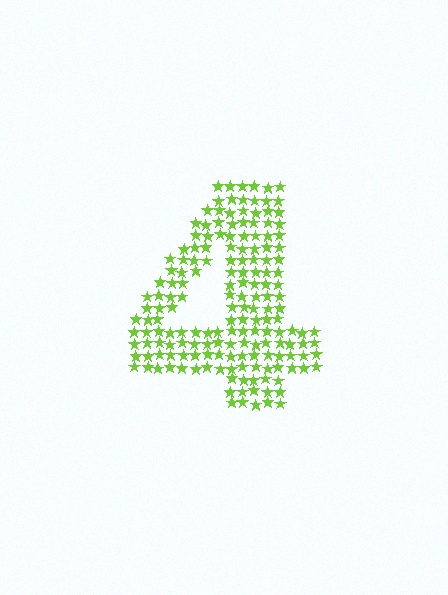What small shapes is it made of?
It is made of small stars.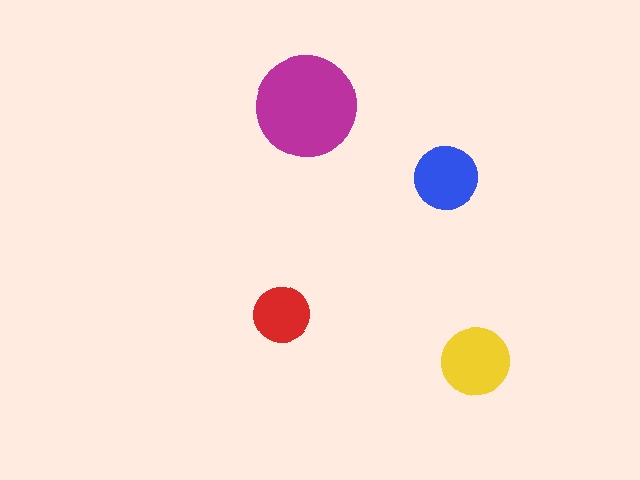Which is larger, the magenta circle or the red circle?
The magenta one.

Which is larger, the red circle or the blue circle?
The blue one.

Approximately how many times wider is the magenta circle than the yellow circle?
About 1.5 times wider.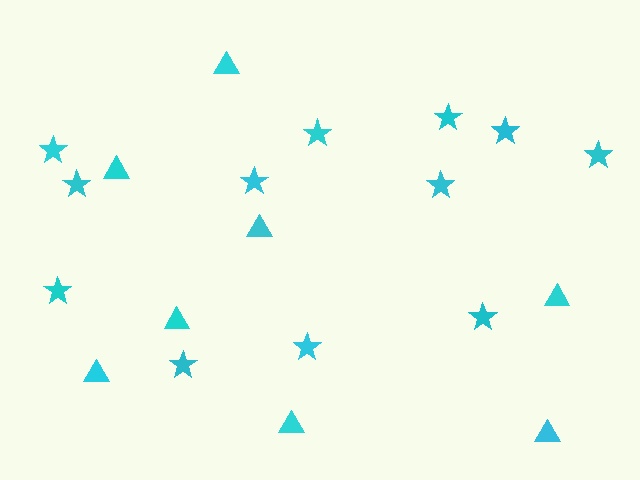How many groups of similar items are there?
There are 2 groups: one group of stars (12) and one group of triangles (8).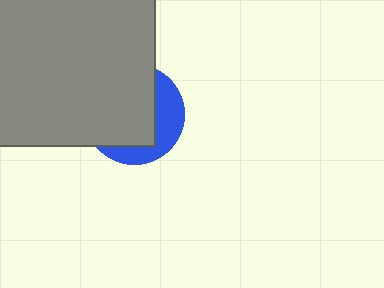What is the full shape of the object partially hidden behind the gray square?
The partially hidden object is a blue circle.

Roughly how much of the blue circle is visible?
A small part of it is visible (roughly 34%).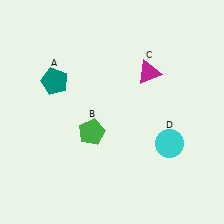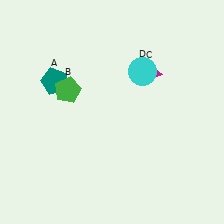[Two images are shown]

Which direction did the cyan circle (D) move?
The cyan circle (D) moved up.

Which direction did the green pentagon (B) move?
The green pentagon (B) moved up.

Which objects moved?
The objects that moved are: the green pentagon (B), the cyan circle (D).